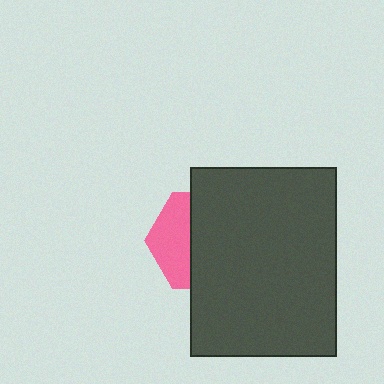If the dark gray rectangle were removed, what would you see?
You would see the complete pink hexagon.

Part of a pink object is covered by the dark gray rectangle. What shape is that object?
It is a hexagon.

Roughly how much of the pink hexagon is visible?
A small part of it is visible (roughly 37%).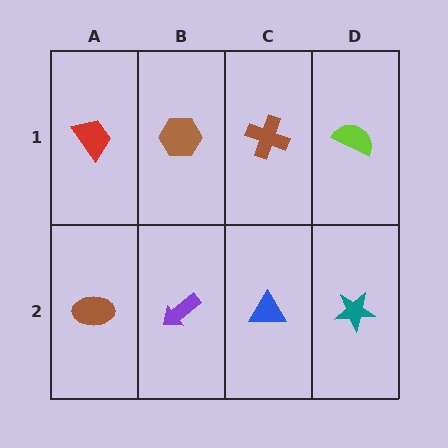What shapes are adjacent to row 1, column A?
A brown ellipse (row 2, column A), a brown hexagon (row 1, column B).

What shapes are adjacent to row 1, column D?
A teal star (row 2, column D), a brown cross (row 1, column C).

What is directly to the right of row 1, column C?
A lime semicircle.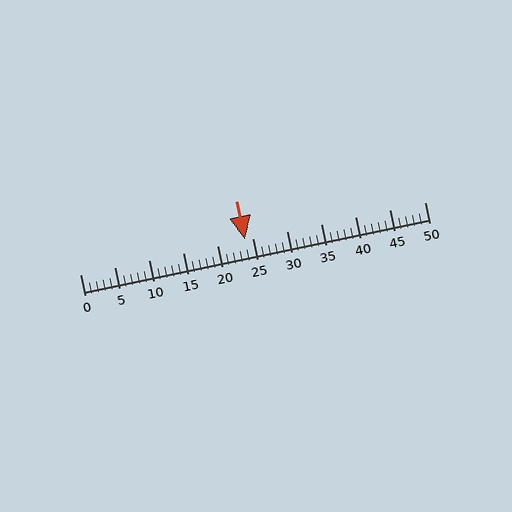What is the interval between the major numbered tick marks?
The major tick marks are spaced 5 units apart.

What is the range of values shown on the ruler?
The ruler shows values from 0 to 50.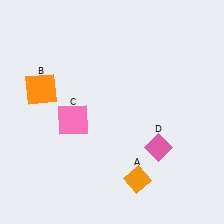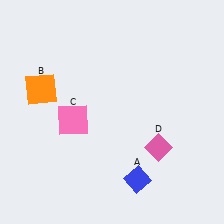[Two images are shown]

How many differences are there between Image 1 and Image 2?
There is 1 difference between the two images.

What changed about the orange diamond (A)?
In Image 1, A is orange. In Image 2, it changed to blue.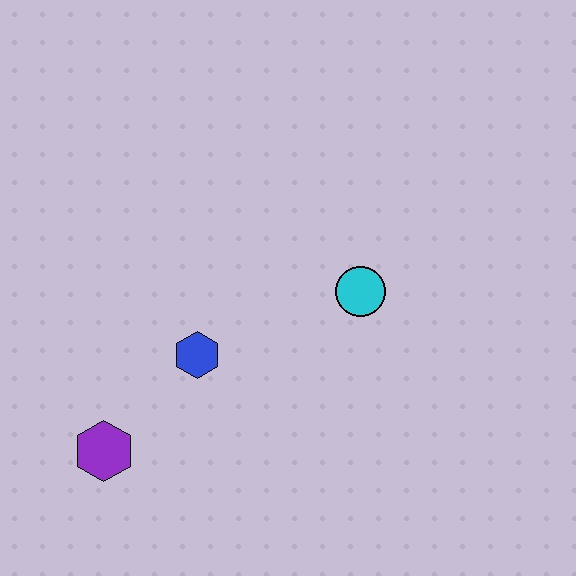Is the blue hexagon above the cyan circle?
No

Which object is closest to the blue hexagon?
The purple hexagon is closest to the blue hexagon.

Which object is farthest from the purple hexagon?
The cyan circle is farthest from the purple hexagon.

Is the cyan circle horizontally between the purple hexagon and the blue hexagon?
No